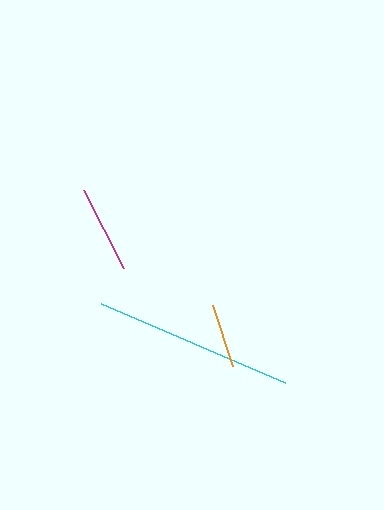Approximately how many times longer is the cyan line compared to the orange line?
The cyan line is approximately 3.1 times the length of the orange line.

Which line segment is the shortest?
The orange line is the shortest at approximately 64 pixels.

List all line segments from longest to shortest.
From longest to shortest: cyan, magenta, orange.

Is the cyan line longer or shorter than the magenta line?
The cyan line is longer than the magenta line.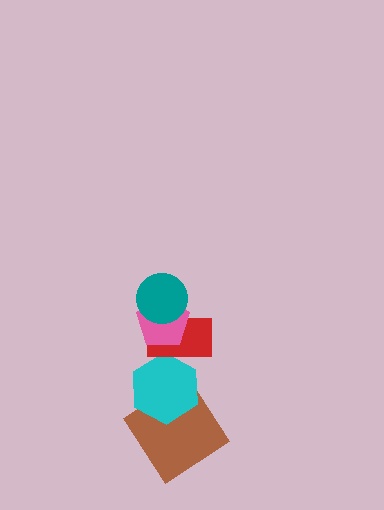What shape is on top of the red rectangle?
The pink pentagon is on top of the red rectangle.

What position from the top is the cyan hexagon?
The cyan hexagon is 4th from the top.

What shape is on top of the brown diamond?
The cyan hexagon is on top of the brown diamond.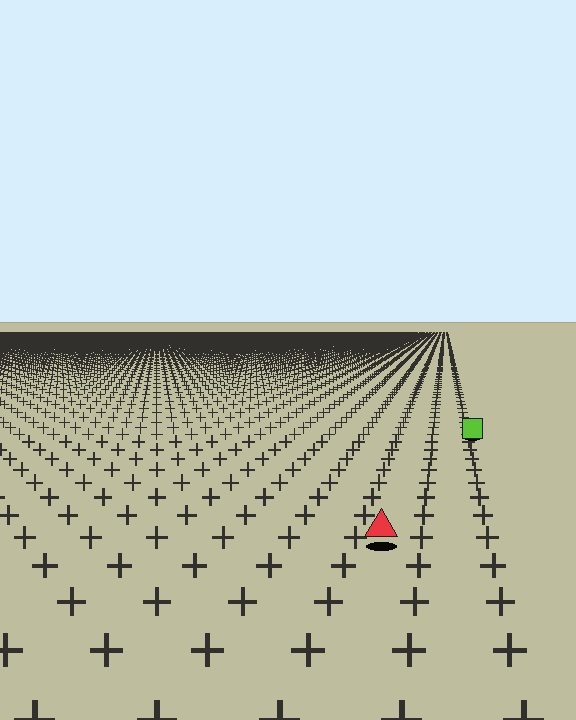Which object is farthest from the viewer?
The lime square is farthest from the viewer. It appears smaller and the ground texture around it is denser.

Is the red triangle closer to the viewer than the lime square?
Yes. The red triangle is closer — you can tell from the texture gradient: the ground texture is coarser near it.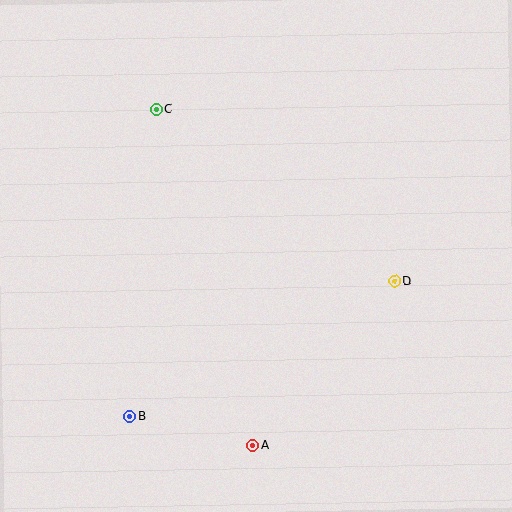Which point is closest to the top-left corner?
Point C is closest to the top-left corner.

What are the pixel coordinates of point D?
Point D is at (395, 281).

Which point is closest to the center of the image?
Point D at (395, 281) is closest to the center.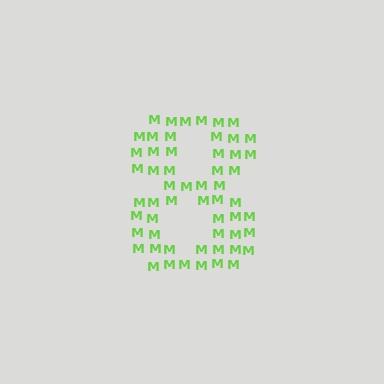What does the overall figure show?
The overall figure shows the digit 8.